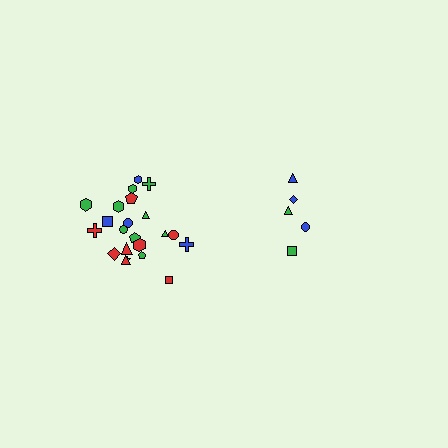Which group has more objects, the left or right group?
The left group.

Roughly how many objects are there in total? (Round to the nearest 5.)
Roughly 25 objects in total.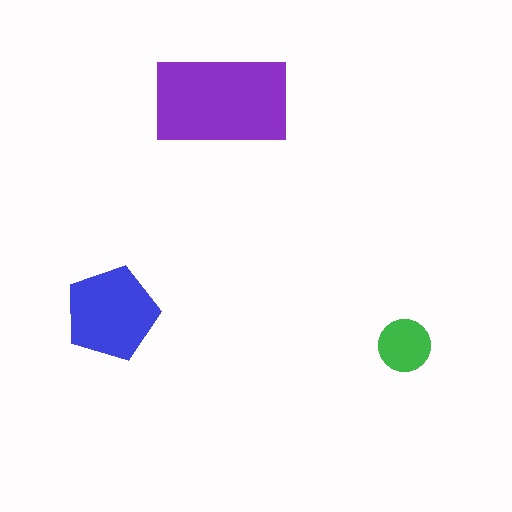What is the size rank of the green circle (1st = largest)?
3rd.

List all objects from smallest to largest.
The green circle, the blue pentagon, the purple rectangle.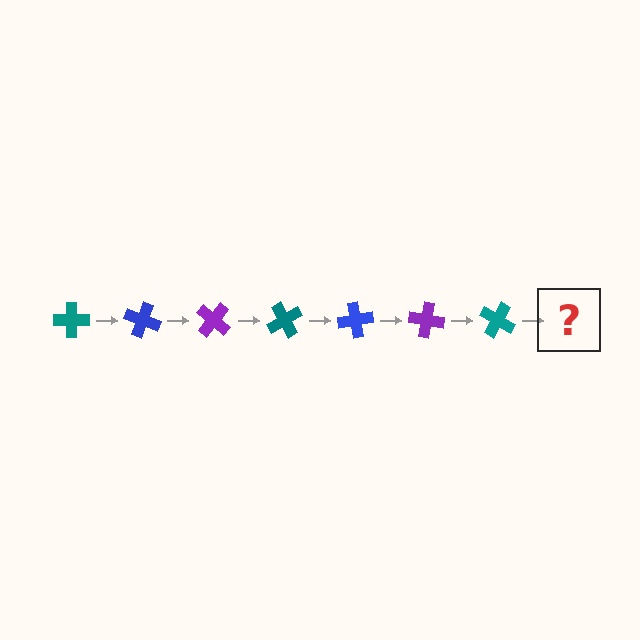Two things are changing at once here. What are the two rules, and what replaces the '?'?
The two rules are that it rotates 20 degrees each step and the color cycles through teal, blue, and purple. The '?' should be a blue cross, rotated 140 degrees from the start.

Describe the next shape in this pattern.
It should be a blue cross, rotated 140 degrees from the start.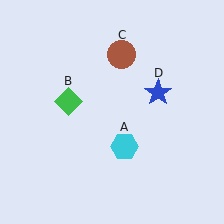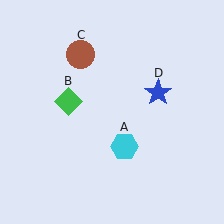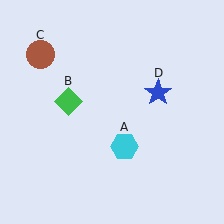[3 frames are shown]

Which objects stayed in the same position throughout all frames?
Cyan hexagon (object A) and green diamond (object B) and blue star (object D) remained stationary.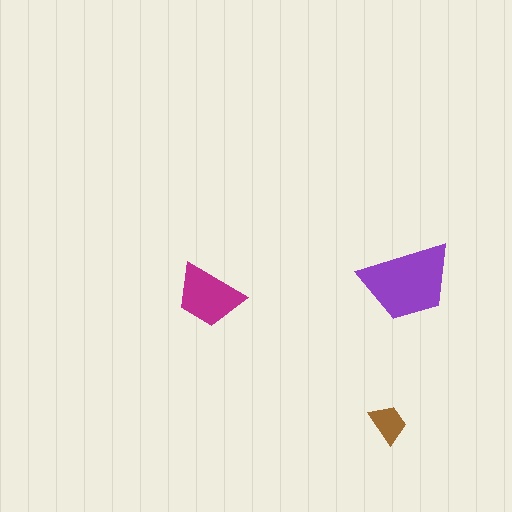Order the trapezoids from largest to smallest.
the purple one, the magenta one, the brown one.